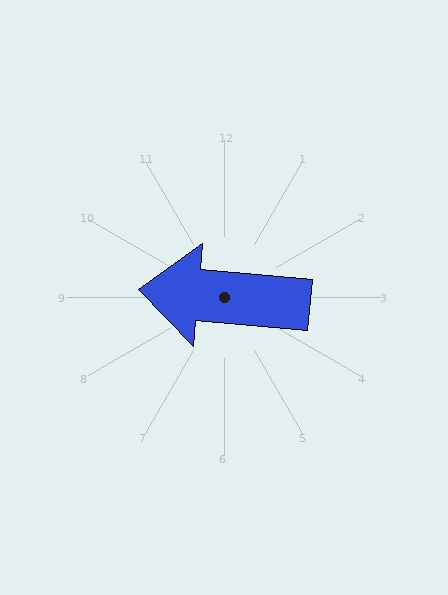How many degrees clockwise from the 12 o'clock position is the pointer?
Approximately 275 degrees.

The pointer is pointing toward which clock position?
Roughly 9 o'clock.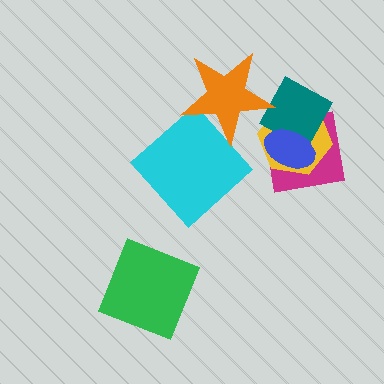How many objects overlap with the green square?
0 objects overlap with the green square.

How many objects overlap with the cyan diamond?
1 object overlaps with the cyan diamond.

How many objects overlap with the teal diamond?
4 objects overlap with the teal diamond.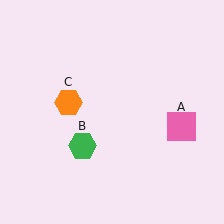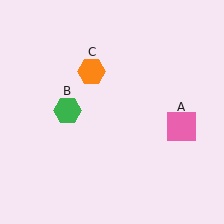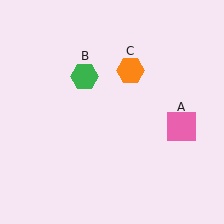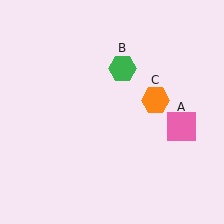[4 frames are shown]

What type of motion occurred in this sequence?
The green hexagon (object B), orange hexagon (object C) rotated clockwise around the center of the scene.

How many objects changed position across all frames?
2 objects changed position: green hexagon (object B), orange hexagon (object C).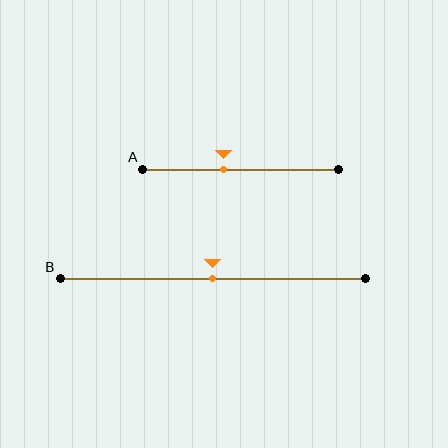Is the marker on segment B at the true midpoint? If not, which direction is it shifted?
Yes, the marker on segment B is at the true midpoint.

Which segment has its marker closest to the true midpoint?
Segment B has its marker closest to the true midpoint.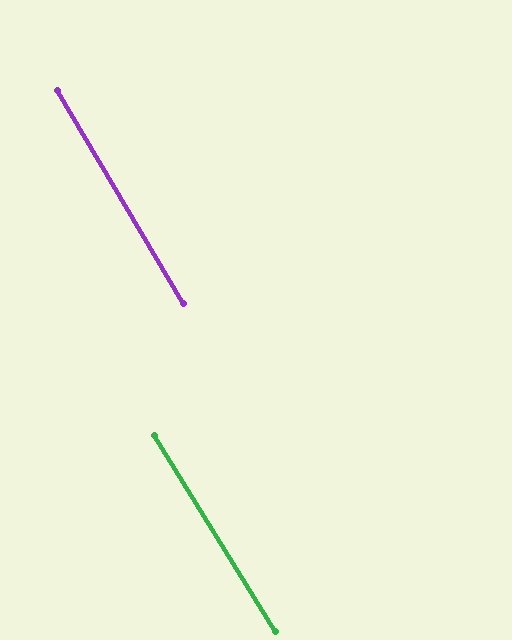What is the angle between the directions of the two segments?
Approximately 1 degree.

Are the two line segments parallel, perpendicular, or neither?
Parallel — their directions differ by only 1.1°.